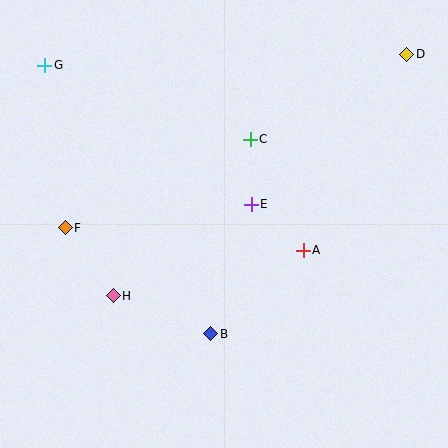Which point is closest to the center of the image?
Point E at (251, 204) is closest to the center.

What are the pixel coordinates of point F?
Point F is at (65, 228).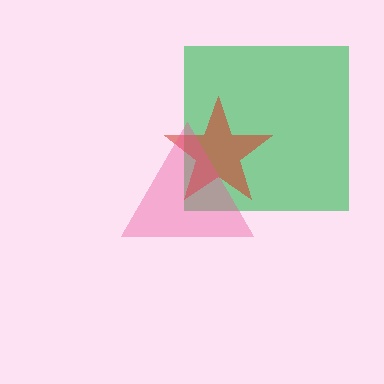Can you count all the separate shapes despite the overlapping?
Yes, there are 3 separate shapes.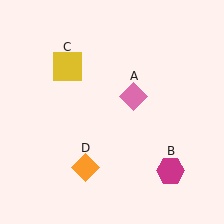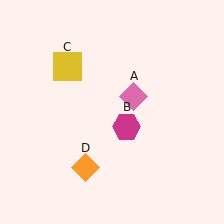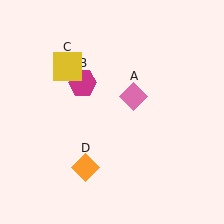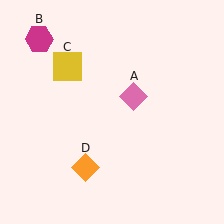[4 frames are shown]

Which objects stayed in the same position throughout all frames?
Pink diamond (object A) and yellow square (object C) and orange diamond (object D) remained stationary.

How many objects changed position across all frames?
1 object changed position: magenta hexagon (object B).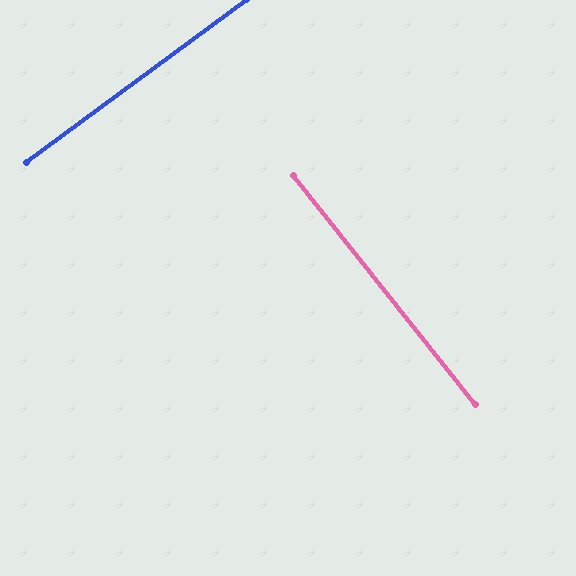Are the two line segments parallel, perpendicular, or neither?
Perpendicular — they meet at approximately 88°.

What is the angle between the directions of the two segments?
Approximately 88 degrees.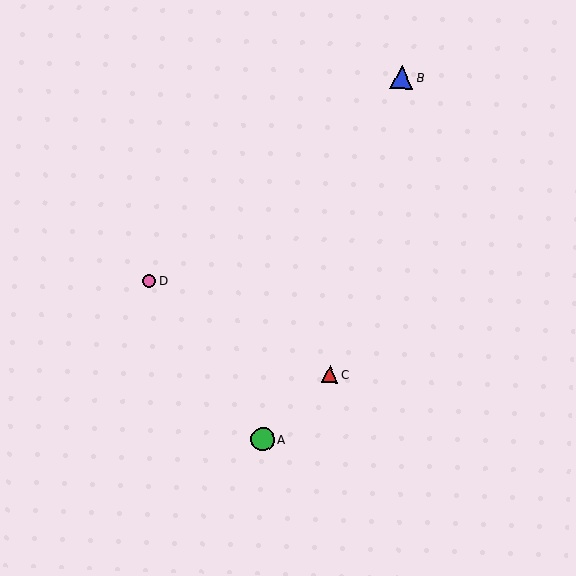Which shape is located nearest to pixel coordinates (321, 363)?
The red triangle (labeled C) at (330, 374) is nearest to that location.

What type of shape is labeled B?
Shape B is a blue triangle.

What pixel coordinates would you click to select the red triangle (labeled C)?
Click at (330, 374) to select the red triangle C.